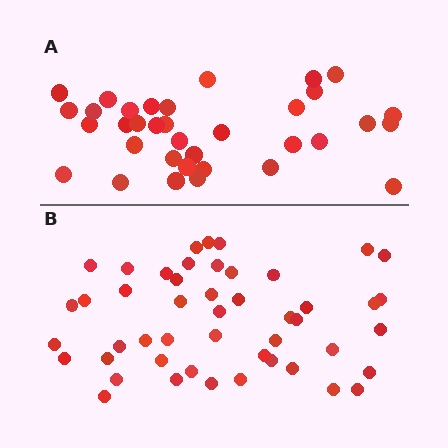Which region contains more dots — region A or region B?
Region B (the bottom region) has more dots.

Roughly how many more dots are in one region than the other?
Region B has approximately 15 more dots than region A.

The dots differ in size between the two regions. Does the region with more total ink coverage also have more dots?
No. Region A has more total ink coverage because its dots are larger, but region B actually contains more individual dots. Total area can be misleading — the number of items is what matters here.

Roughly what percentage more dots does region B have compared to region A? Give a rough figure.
About 35% more.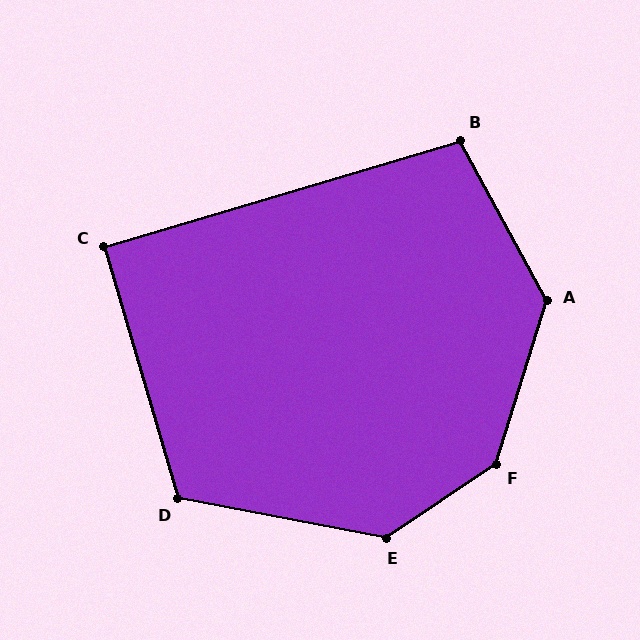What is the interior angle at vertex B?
Approximately 102 degrees (obtuse).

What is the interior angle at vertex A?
Approximately 134 degrees (obtuse).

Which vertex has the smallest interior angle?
C, at approximately 90 degrees.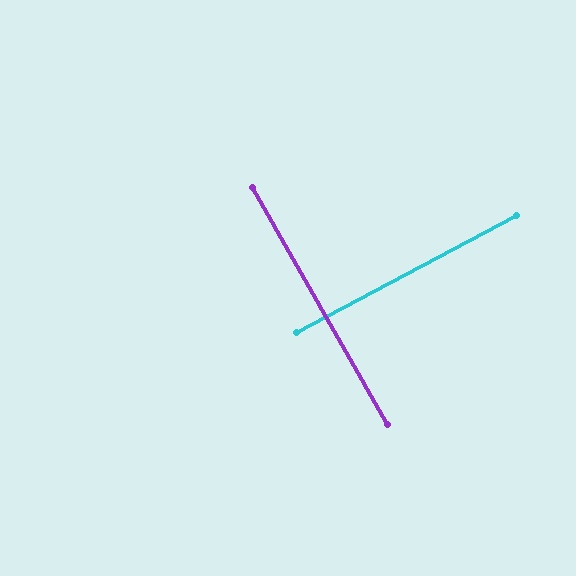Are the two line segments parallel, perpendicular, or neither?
Perpendicular — they meet at approximately 89°.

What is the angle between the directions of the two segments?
Approximately 89 degrees.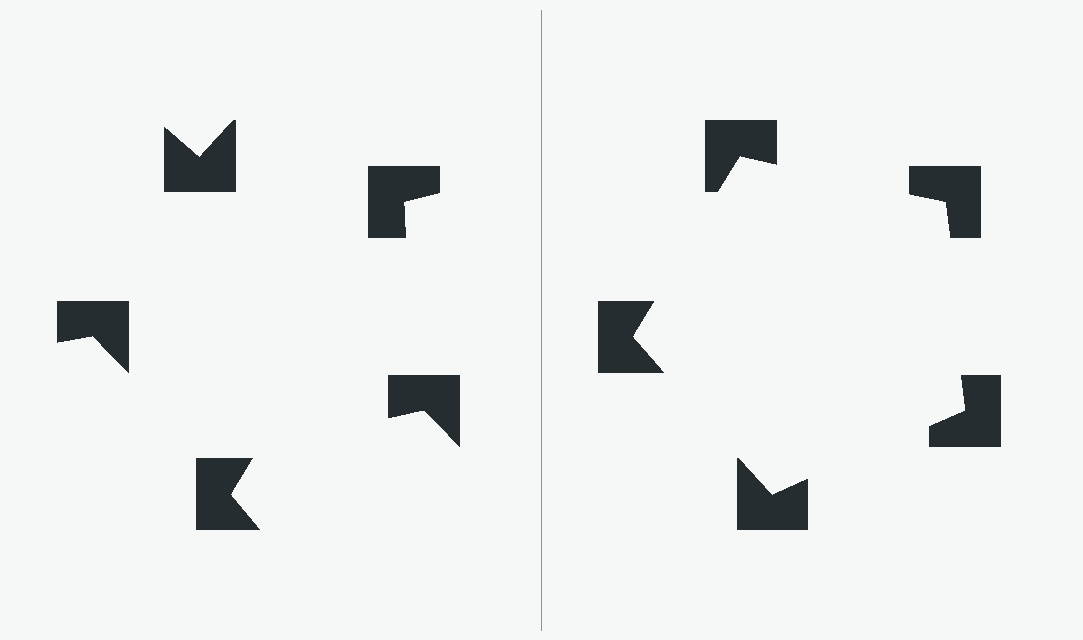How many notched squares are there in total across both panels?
10 — 5 on each side.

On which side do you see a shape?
An illusory pentagon appears on the right side. On the left side the wedge cuts are rotated, so no coherent shape forms.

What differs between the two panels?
The notched squares are positioned identically on both sides; only the wedge orientations differ. On the right they align to a pentagon; on the left they are misaligned.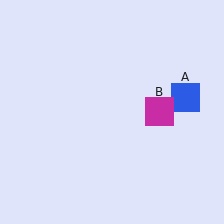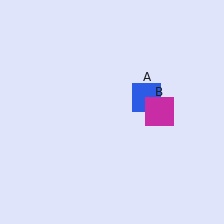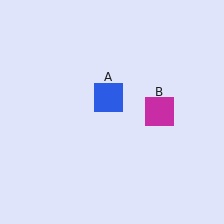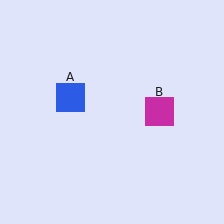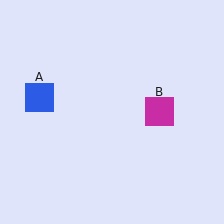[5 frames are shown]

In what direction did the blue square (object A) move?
The blue square (object A) moved left.